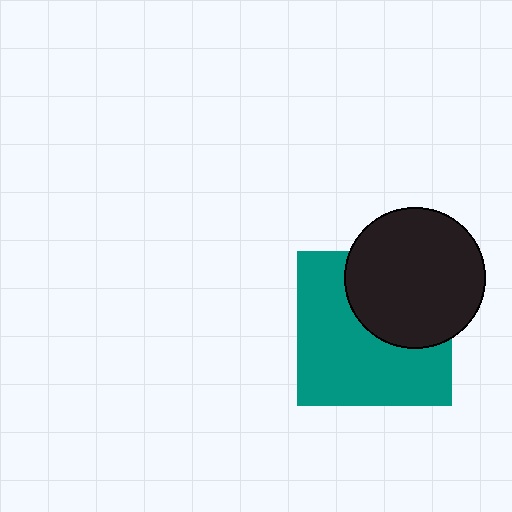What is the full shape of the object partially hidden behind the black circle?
The partially hidden object is a teal square.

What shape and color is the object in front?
The object in front is a black circle.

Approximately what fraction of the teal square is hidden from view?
Roughly 39% of the teal square is hidden behind the black circle.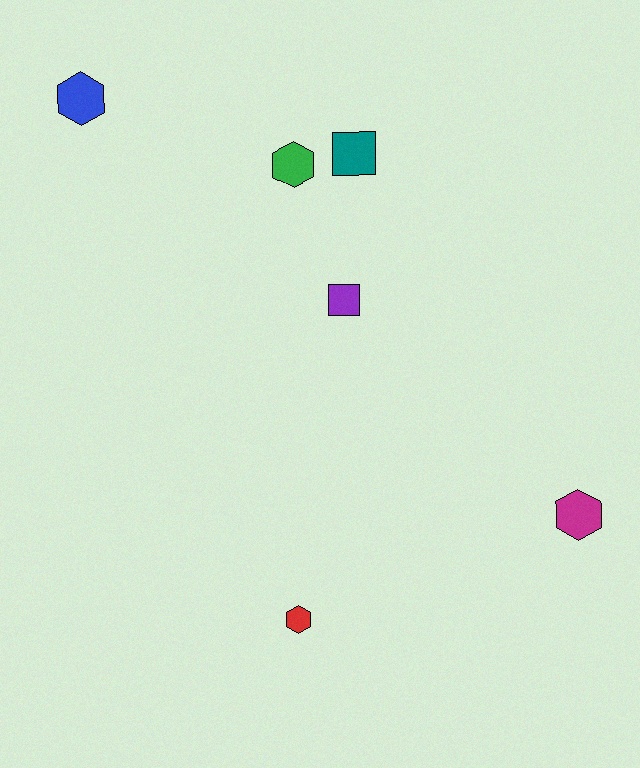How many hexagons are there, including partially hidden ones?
There are 4 hexagons.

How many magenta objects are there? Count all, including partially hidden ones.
There is 1 magenta object.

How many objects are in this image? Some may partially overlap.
There are 6 objects.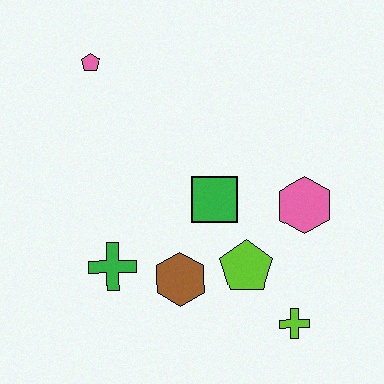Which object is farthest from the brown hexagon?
The pink pentagon is farthest from the brown hexagon.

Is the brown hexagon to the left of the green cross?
No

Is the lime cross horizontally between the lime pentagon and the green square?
No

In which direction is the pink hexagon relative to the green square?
The pink hexagon is to the right of the green square.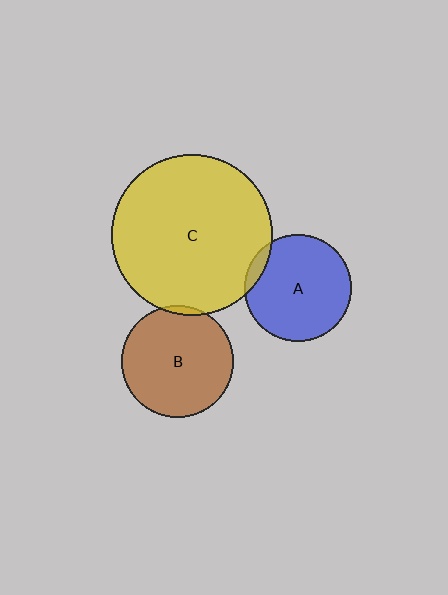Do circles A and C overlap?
Yes.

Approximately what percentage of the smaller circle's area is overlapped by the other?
Approximately 5%.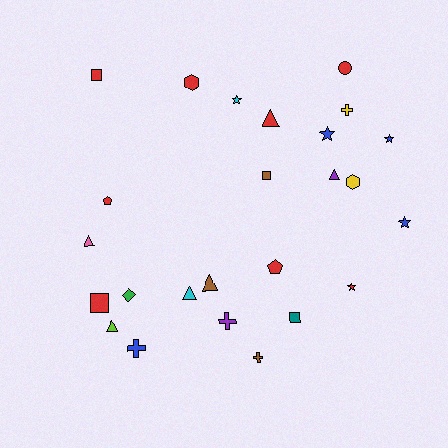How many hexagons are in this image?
There are 2 hexagons.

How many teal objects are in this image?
There is 1 teal object.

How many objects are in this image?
There are 25 objects.